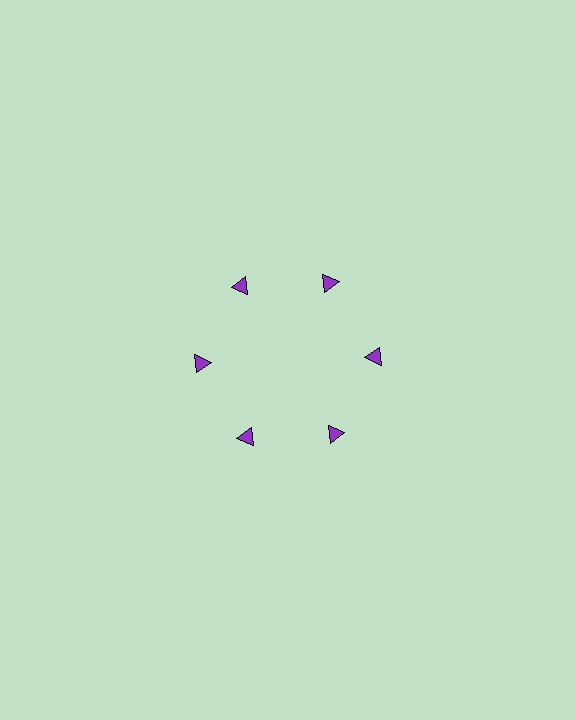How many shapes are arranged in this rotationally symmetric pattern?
There are 6 shapes, arranged in 6 groups of 1.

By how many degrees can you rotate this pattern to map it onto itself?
The pattern maps onto itself every 60 degrees of rotation.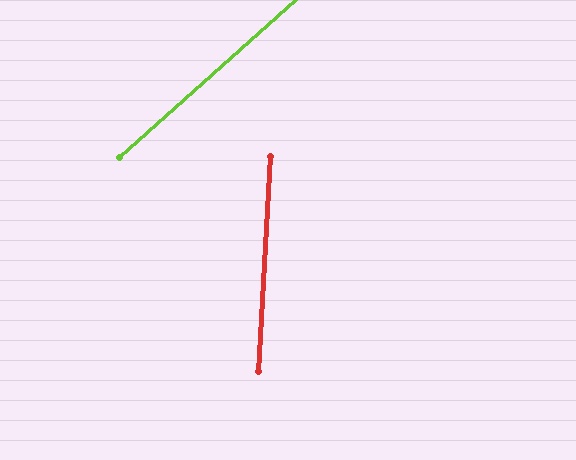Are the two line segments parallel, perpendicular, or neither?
Neither parallel nor perpendicular — they differ by about 45°.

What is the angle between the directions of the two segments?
Approximately 45 degrees.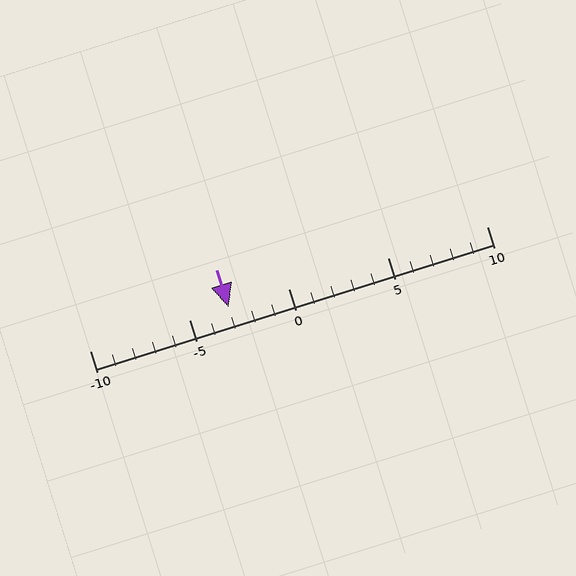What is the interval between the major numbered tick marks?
The major tick marks are spaced 5 units apart.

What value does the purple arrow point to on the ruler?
The purple arrow points to approximately -3.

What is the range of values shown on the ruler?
The ruler shows values from -10 to 10.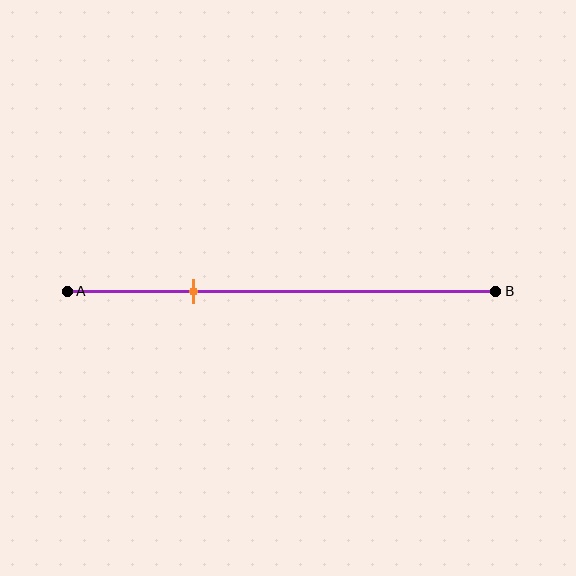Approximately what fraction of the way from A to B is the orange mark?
The orange mark is approximately 30% of the way from A to B.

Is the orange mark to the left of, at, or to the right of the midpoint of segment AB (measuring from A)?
The orange mark is to the left of the midpoint of segment AB.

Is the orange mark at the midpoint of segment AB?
No, the mark is at about 30% from A, not at the 50% midpoint.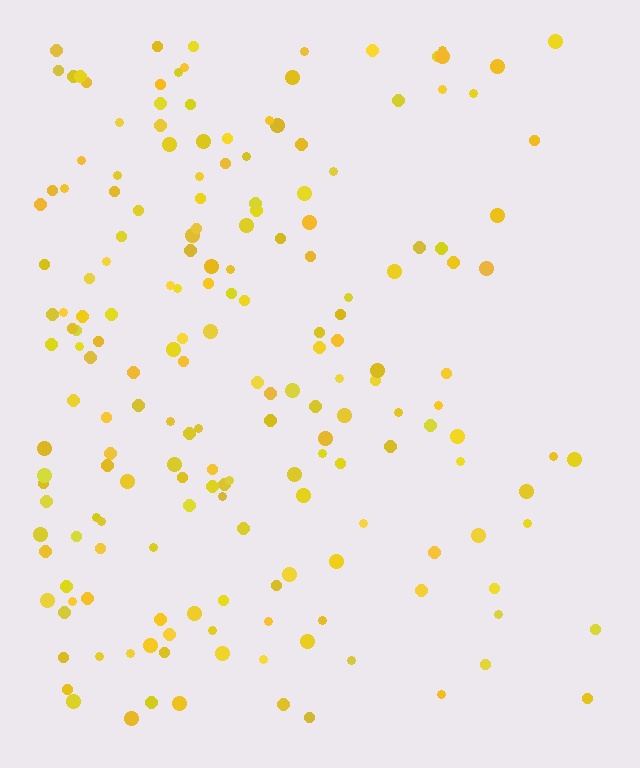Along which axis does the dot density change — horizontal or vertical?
Horizontal.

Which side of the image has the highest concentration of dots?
The left.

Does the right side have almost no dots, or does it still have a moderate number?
Still a moderate number, just noticeably fewer than the left.